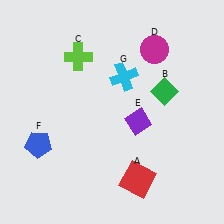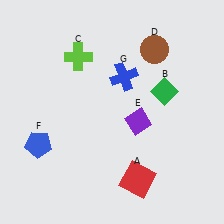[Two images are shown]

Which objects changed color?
D changed from magenta to brown. G changed from cyan to blue.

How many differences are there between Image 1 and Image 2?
There are 2 differences between the two images.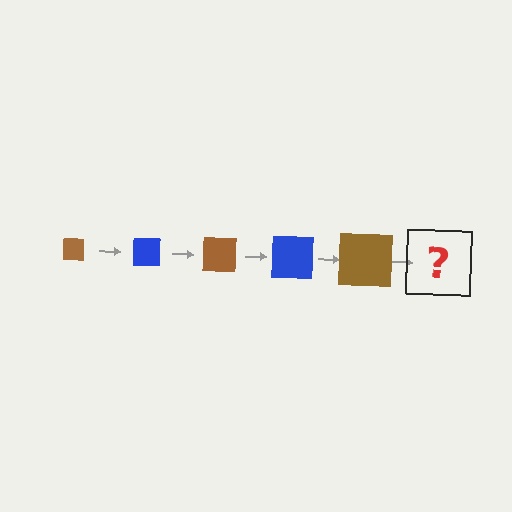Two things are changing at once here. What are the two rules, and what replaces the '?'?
The two rules are that the square grows larger each step and the color cycles through brown and blue. The '?' should be a blue square, larger than the previous one.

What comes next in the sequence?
The next element should be a blue square, larger than the previous one.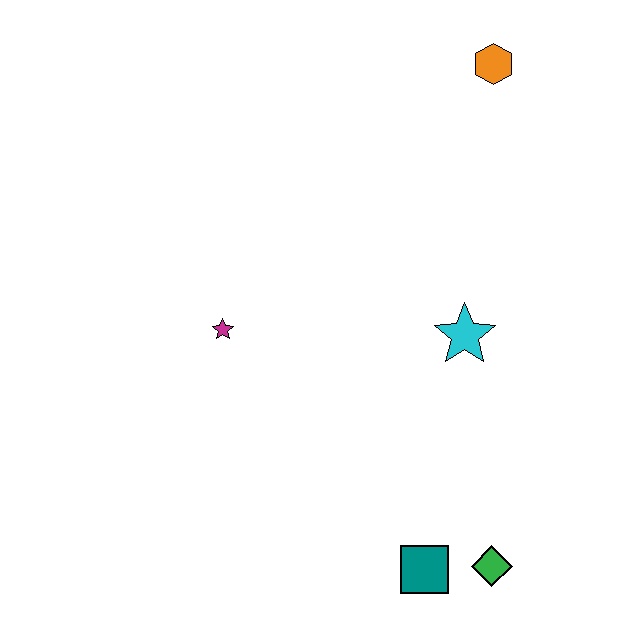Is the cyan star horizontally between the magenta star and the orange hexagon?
Yes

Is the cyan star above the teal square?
Yes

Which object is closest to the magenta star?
The cyan star is closest to the magenta star.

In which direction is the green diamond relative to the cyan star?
The green diamond is below the cyan star.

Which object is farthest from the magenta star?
The orange hexagon is farthest from the magenta star.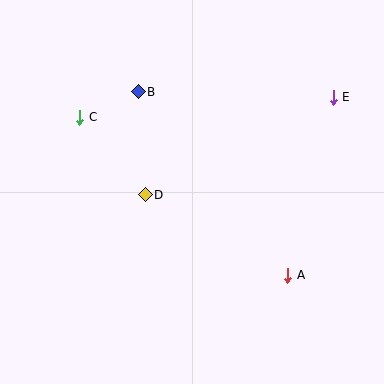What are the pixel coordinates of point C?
Point C is at (80, 117).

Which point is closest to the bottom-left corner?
Point D is closest to the bottom-left corner.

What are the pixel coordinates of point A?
Point A is at (288, 275).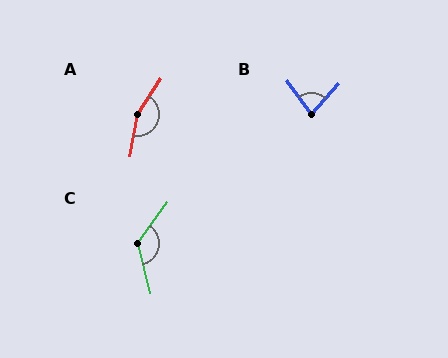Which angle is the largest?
A, at approximately 158 degrees.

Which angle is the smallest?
B, at approximately 77 degrees.